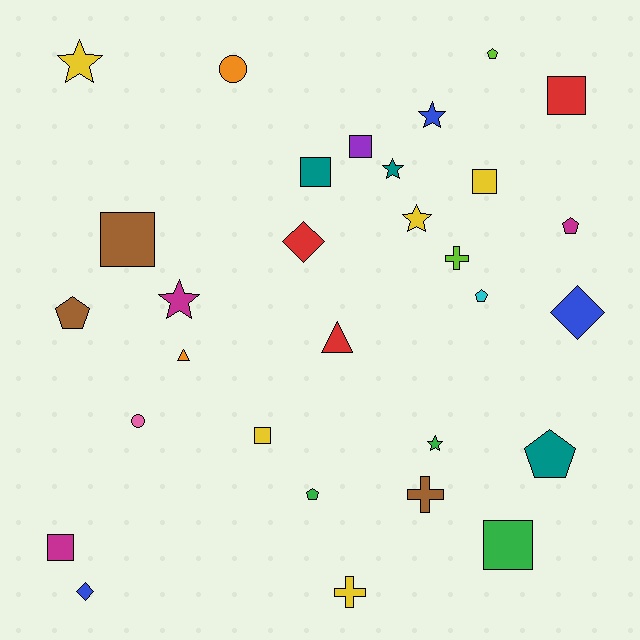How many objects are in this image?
There are 30 objects.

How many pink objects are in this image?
There is 1 pink object.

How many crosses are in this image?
There are 3 crosses.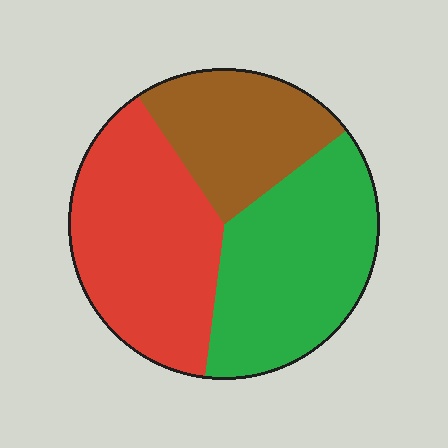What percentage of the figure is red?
Red covers about 40% of the figure.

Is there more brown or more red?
Red.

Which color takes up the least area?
Brown, at roughly 25%.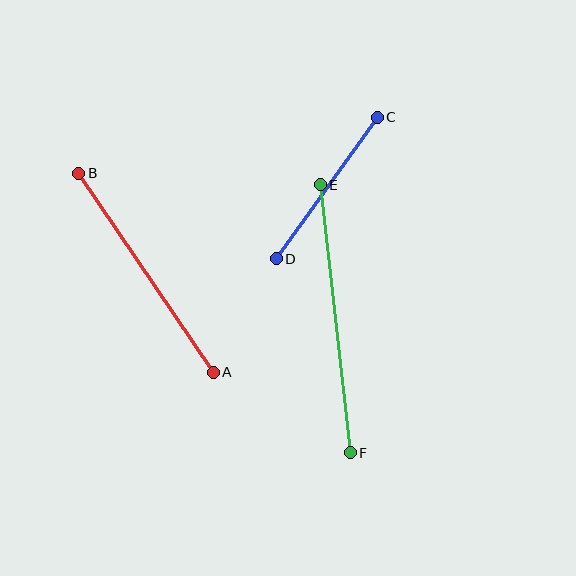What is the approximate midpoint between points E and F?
The midpoint is at approximately (335, 319) pixels.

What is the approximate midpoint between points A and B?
The midpoint is at approximately (146, 273) pixels.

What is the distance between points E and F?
The distance is approximately 269 pixels.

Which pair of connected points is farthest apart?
Points E and F are farthest apart.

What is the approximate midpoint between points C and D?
The midpoint is at approximately (327, 188) pixels.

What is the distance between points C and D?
The distance is approximately 173 pixels.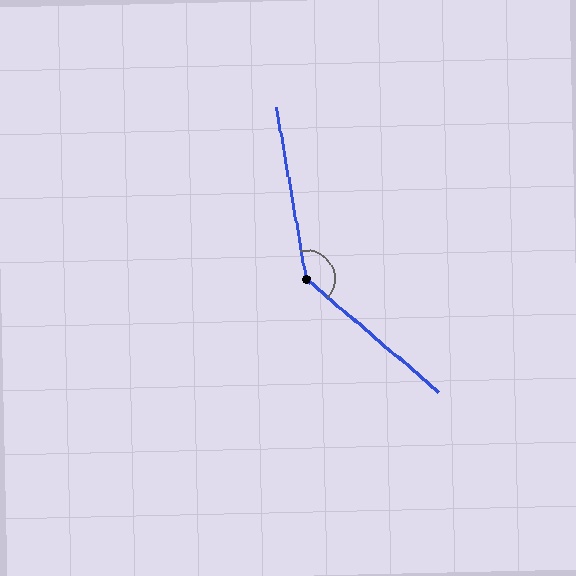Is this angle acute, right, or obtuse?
It is obtuse.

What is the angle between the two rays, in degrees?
Approximately 141 degrees.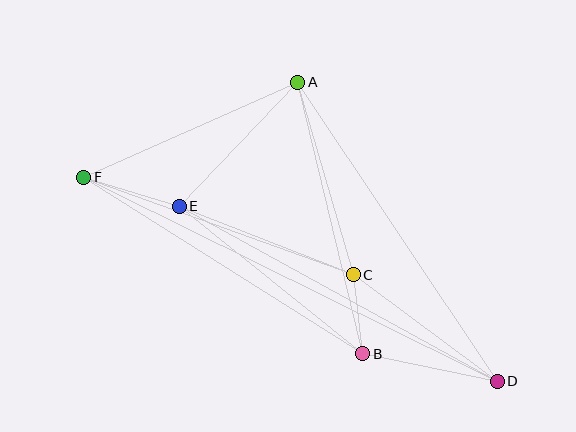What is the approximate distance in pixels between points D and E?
The distance between D and E is approximately 363 pixels.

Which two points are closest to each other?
Points B and C are closest to each other.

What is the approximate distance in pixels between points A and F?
The distance between A and F is approximately 234 pixels.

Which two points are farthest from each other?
Points D and F are farthest from each other.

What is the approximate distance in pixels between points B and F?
The distance between B and F is approximately 330 pixels.